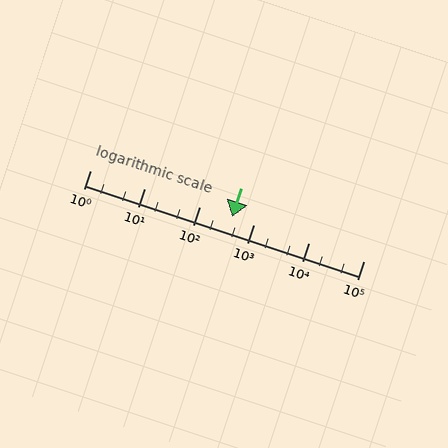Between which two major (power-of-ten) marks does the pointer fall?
The pointer is between 100 and 1000.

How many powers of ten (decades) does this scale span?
The scale spans 5 decades, from 1 to 100000.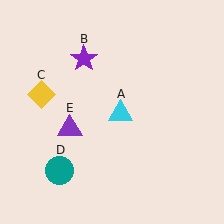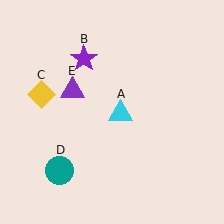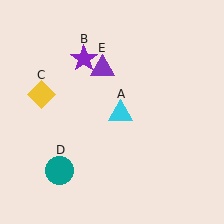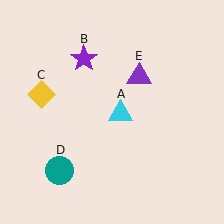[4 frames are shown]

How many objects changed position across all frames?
1 object changed position: purple triangle (object E).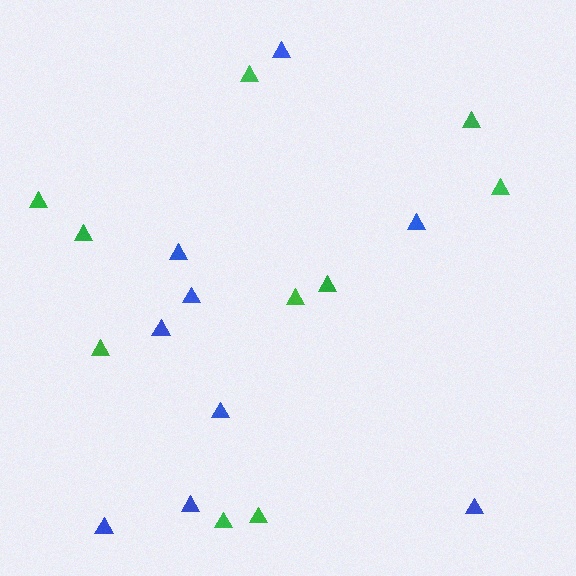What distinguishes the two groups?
There are 2 groups: one group of blue triangles (9) and one group of green triangles (10).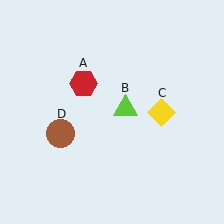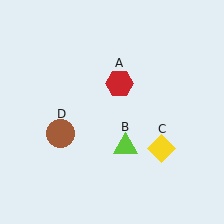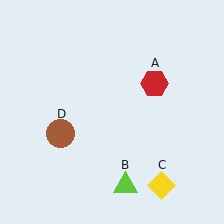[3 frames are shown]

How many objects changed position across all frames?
3 objects changed position: red hexagon (object A), lime triangle (object B), yellow diamond (object C).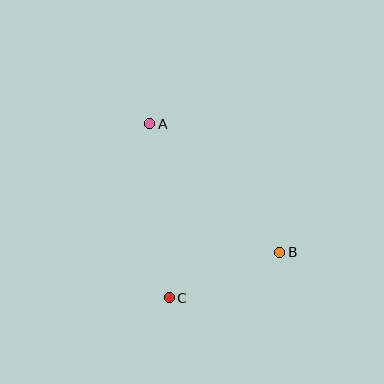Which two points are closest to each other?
Points B and C are closest to each other.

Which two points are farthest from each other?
Points A and B are farthest from each other.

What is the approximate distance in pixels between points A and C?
The distance between A and C is approximately 175 pixels.